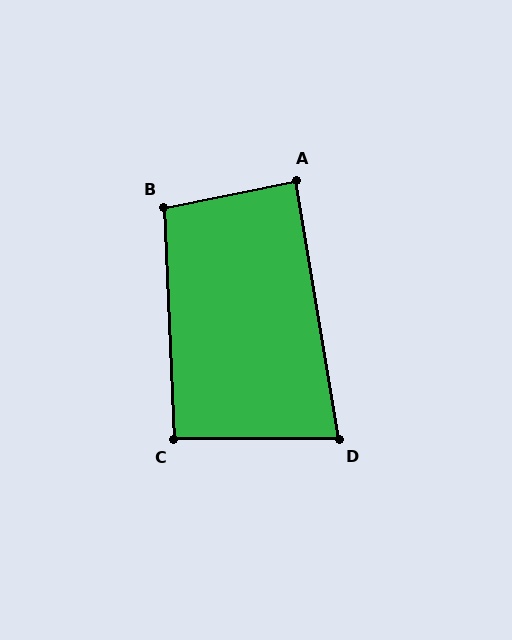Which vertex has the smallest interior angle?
D, at approximately 81 degrees.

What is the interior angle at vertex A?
Approximately 88 degrees (approximately right).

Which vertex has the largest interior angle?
B, at approximately 99 degrees.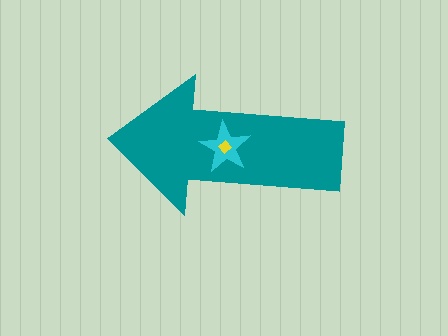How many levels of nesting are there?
3.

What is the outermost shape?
The teal arrow.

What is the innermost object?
The yellow diamond.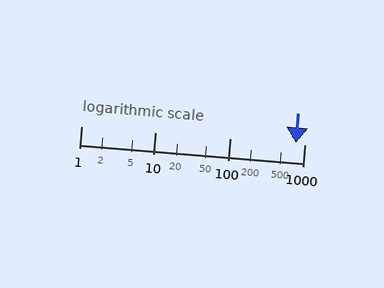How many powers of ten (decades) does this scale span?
The scale spans 3 decades, from 1 to 1000.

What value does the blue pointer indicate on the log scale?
The pointer indicates approximately 760.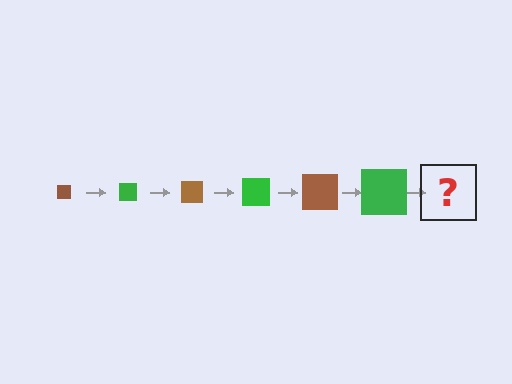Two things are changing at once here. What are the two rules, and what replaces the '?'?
The two rules are that the square grows larger each step and the color cycles through brown and green. The '?' should be a brown square, larger than the previous one.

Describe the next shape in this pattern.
It should be a brown square, larger than the previous one.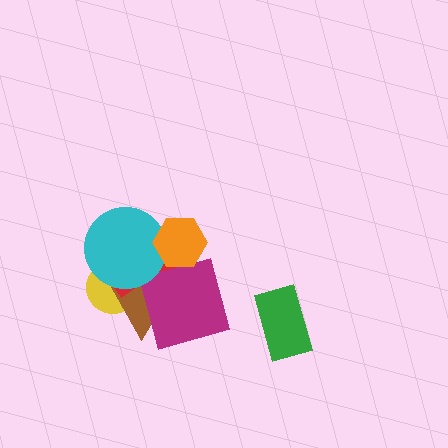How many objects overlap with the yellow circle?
3 objects overlap with the yellow circle.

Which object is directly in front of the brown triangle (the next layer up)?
The red cross is directly in front of the brown triangle.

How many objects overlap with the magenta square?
2 objects overlap with the magenta square.